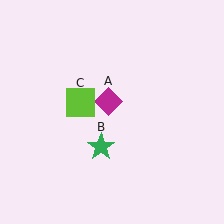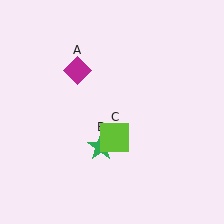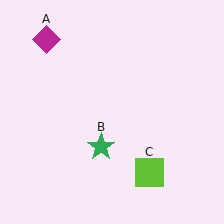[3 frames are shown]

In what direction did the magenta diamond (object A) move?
The magenta diamond (object A) moved up and to the left.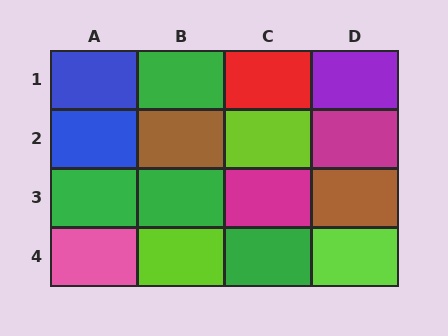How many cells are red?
1 cell is red.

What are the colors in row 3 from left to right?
Green, green, magenta, brown.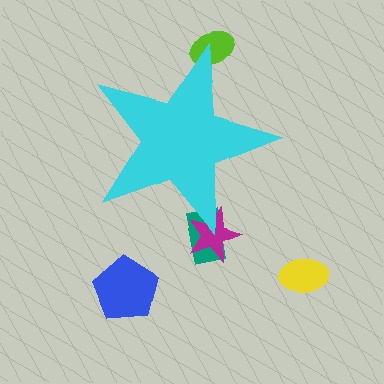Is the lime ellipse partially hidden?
Yes, the lime ellipse is partially hidden behind the cyan star.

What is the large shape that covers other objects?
A cyan star.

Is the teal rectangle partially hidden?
Yes, the teal rectangle is partially hidden behind the cyan star.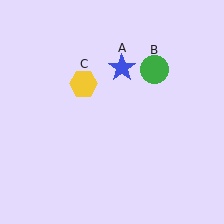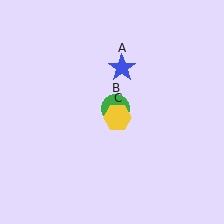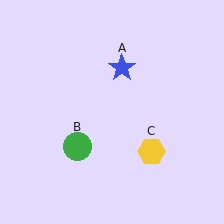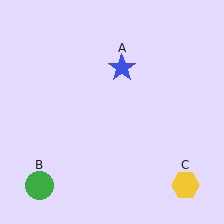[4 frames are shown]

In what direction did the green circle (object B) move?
The green circle (object B) moved down and to the left.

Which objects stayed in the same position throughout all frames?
Blue star (object A) remained stationary.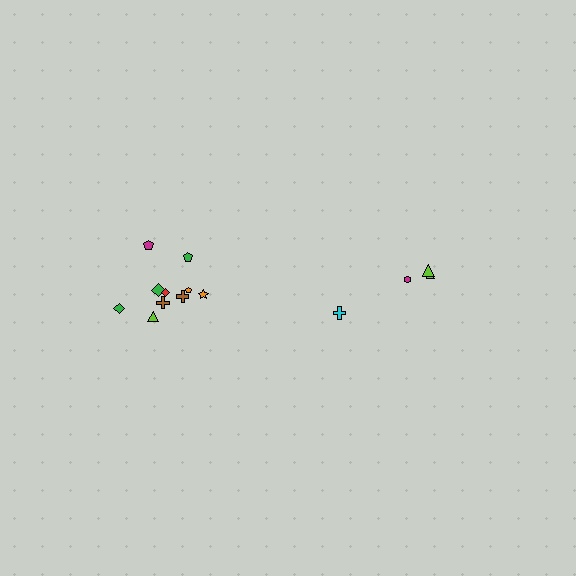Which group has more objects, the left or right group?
The left group.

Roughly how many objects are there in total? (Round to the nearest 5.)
Roughly 15 objects in total.